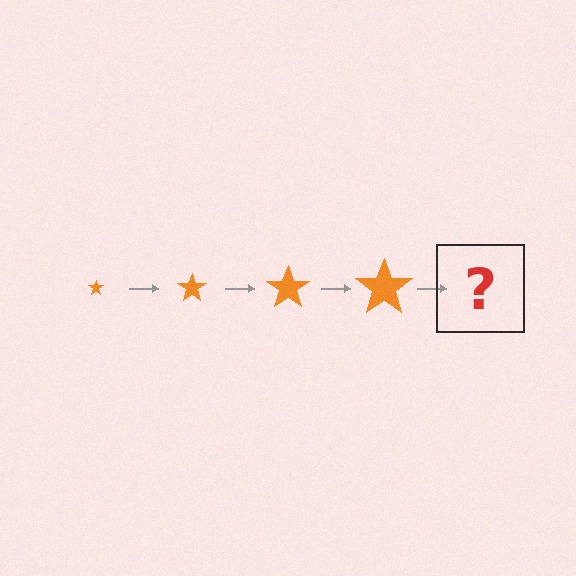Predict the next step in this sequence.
The next step is an orange star, larger than the previous one.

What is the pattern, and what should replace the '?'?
The pattern is that the star gets progressively larger each step. The '?' should be an orange star, larger than the previous one.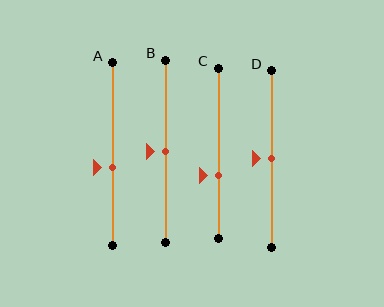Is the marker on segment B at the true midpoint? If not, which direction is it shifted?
Yes, the marker on segment B is at the true midpoint.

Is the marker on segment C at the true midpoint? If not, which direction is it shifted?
No, the marker on segment C is shifted downward by about 13% of the segment length.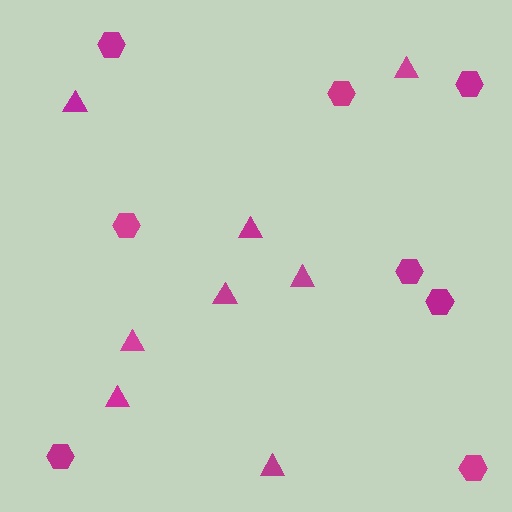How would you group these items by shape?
There are 2 groups: one group of hexagons (8) and one group of triangles (8).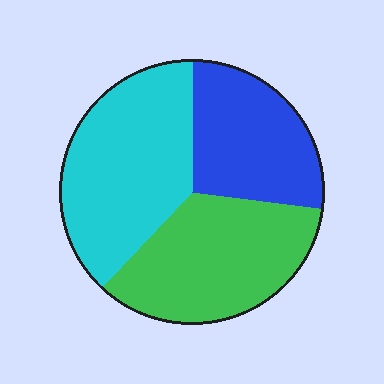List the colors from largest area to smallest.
From largest to smallest: cyan, green, blue.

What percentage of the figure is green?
Green takes up about one third (1/3) of the figure.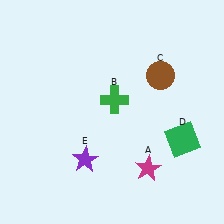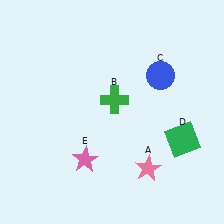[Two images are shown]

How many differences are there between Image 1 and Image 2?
There are 3 differences between the two images.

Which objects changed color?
A changed from magenta to pink. C changed from brown to blue. E changed from purple to pink.